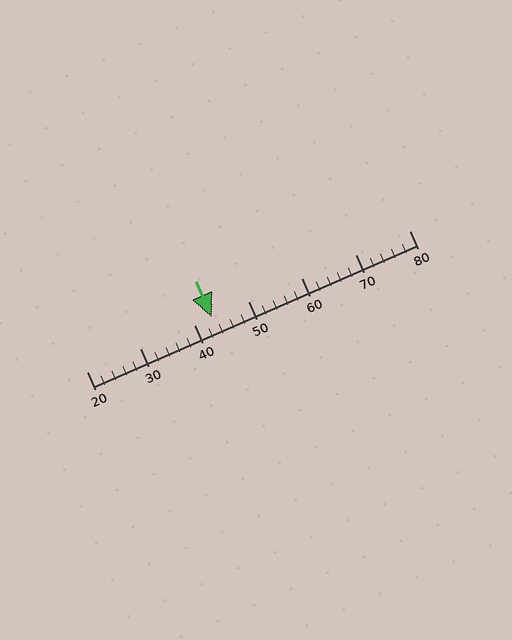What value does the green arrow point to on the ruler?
The green arrow points to approximately 43.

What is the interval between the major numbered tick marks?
The major tick marks are spaced 10 units apart.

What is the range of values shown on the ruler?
The ruler shows values from 20 to 80.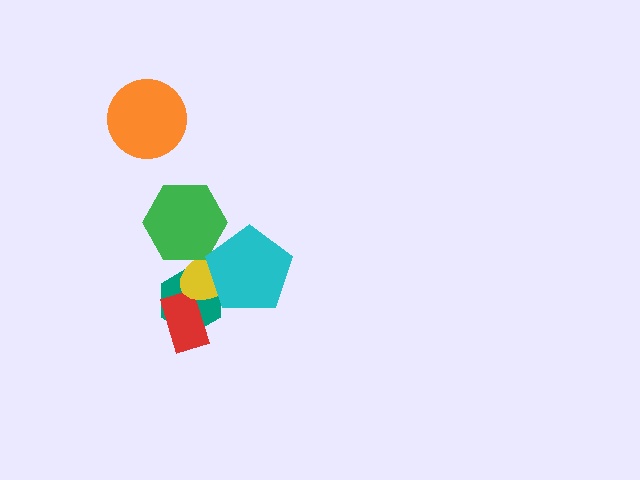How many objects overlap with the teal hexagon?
3 objects overlap with the teal hexagon.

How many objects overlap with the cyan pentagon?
2 objects overlap with the cyan pentagon.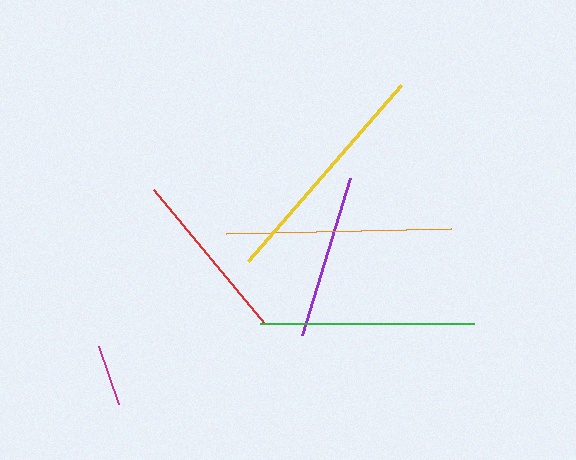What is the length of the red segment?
The red segment is approximately 174 pixels long.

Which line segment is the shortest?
The magenta line is the shortest at approximately 61 pixels.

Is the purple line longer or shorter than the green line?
The green line is longer than the purple line.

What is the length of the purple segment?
The purple segment is approximately 164 pixels long.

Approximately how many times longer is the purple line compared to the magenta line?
The purple line is approximately 2.7 times the length of the magenta line.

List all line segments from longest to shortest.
From longest to shortest: yellow, orange, green, red, purple, magenta.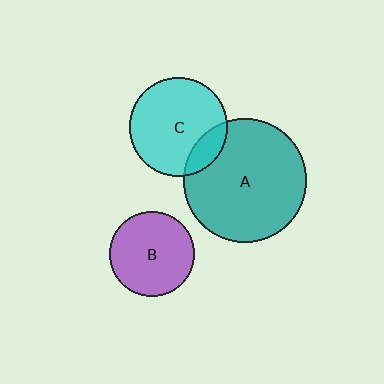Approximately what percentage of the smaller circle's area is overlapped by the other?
Approximately 15%.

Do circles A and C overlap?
Yes.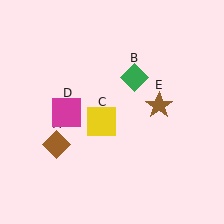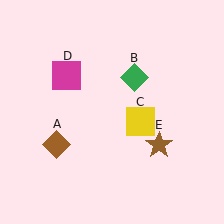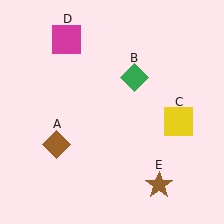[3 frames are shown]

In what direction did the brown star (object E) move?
The brown star (object E) moved down.